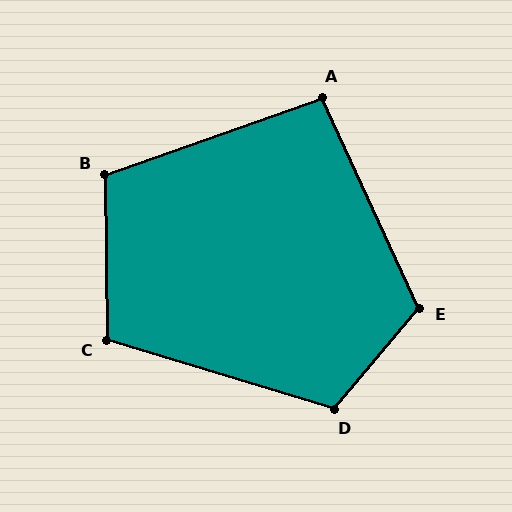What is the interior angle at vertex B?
Approximately 109 degrees (obtuse).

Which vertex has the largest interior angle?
E, at approximately 115 degrees.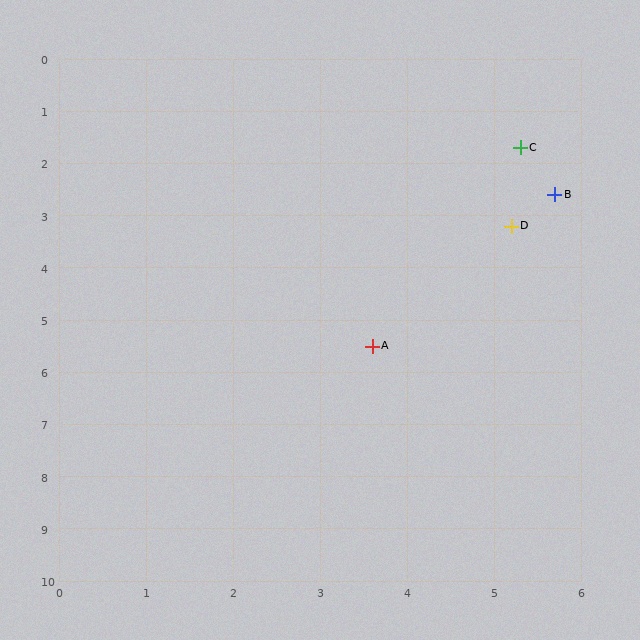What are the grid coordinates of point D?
Point D is at approximately (5.2, 3.2).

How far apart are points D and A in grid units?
Points D and A are about 2.8 grid units apart.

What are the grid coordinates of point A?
Point A is at approximately (3.6, 5.5).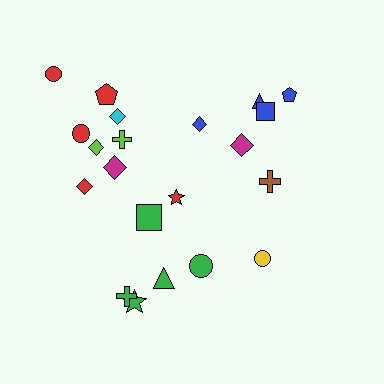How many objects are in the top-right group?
There are 6 objects.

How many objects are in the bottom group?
There are 7 objects.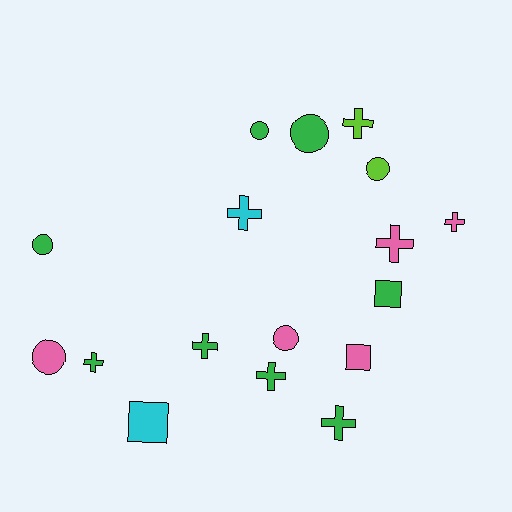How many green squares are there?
There is 1 green square.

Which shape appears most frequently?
Cross, with 8 objects.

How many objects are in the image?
There are 17 objects.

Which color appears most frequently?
Green, with 8 objects.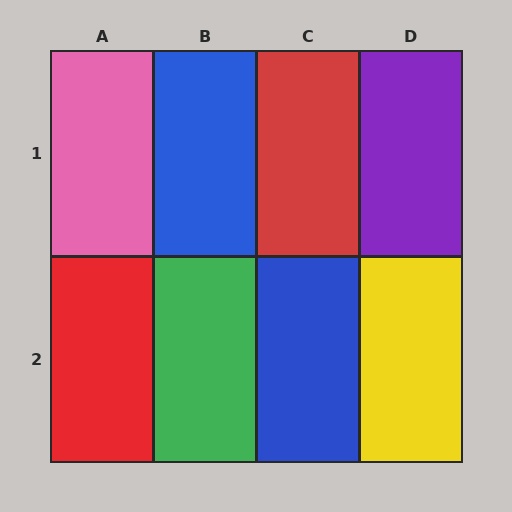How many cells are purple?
1 cell is purple.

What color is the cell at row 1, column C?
Red.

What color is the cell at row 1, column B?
Blue.